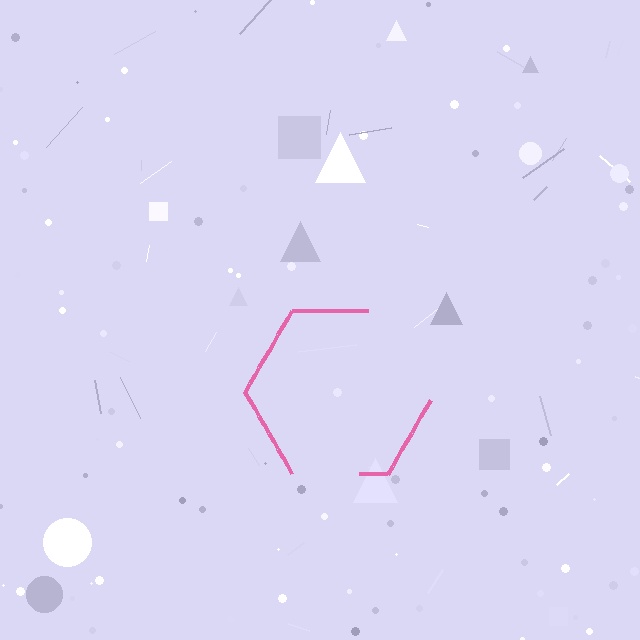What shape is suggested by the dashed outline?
The dashed outline suggests a hexagon.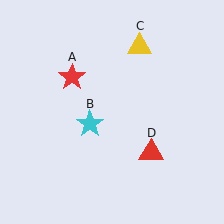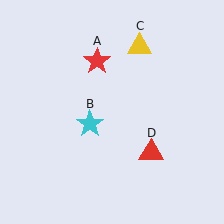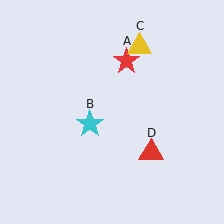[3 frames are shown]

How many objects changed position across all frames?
1 object changed position: red star (object A).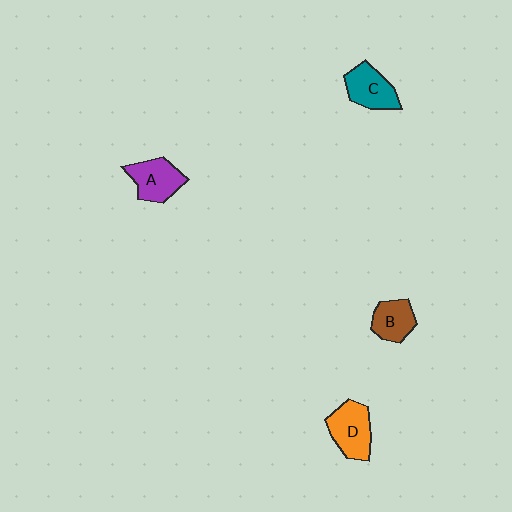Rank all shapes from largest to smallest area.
From largest to smallest: D (orange), A (purple), C (teal), B (brown).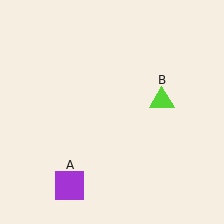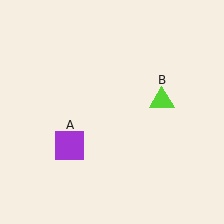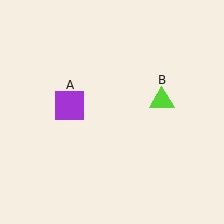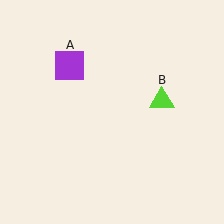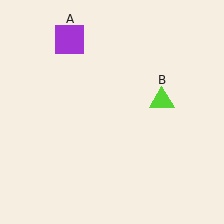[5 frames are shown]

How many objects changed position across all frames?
1 object changed position: purple square (object A).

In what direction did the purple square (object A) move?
The purple square (object A) moved up.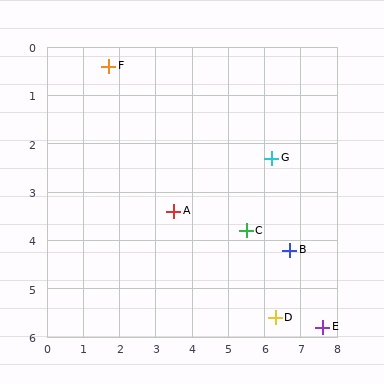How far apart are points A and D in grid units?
Points A and D are about 3.6 grid units apart.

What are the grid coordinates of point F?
Point F is at approximately (1.7, 0.4).